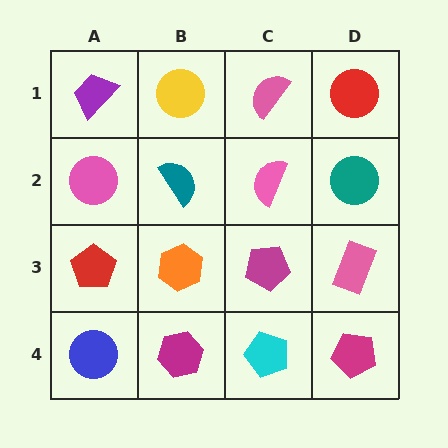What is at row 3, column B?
An orange hexagon.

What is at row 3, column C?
A magenta pentagon.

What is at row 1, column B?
A yellow circle.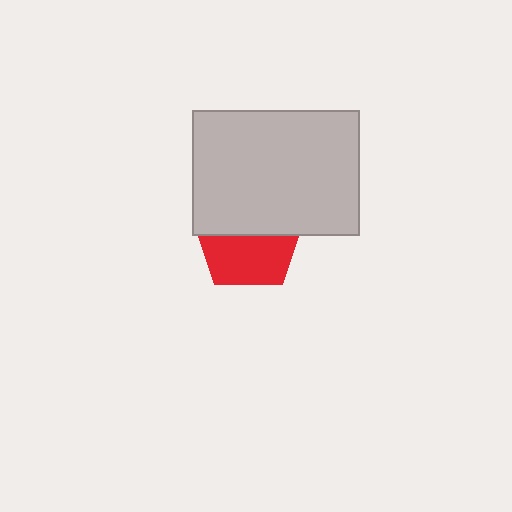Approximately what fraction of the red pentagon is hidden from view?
Roughly 49% of the red pentagon is hidden behind the light gray rectangle.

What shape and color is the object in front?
The object in front is a light gray rectangle.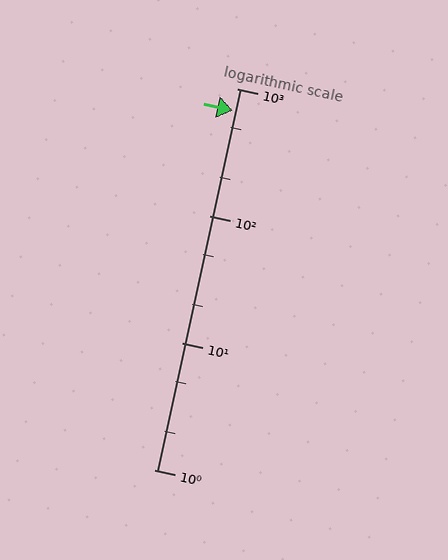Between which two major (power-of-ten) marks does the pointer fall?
The pointer is between 100 and 1000.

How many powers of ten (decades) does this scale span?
The scale spans 3 decades, from 1 to 1000.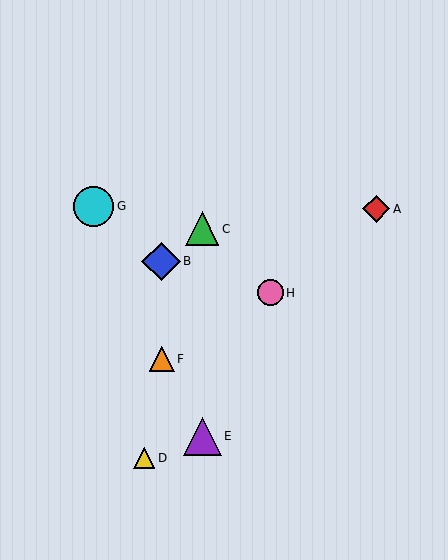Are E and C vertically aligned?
Yes, both are at x≈202.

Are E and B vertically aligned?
No, E is at x≈202 and B is at x≈161.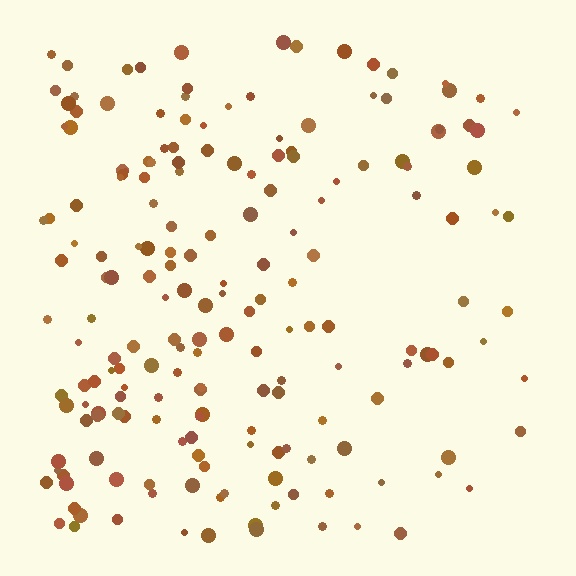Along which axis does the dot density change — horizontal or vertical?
Horizontal.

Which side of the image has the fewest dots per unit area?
The right.